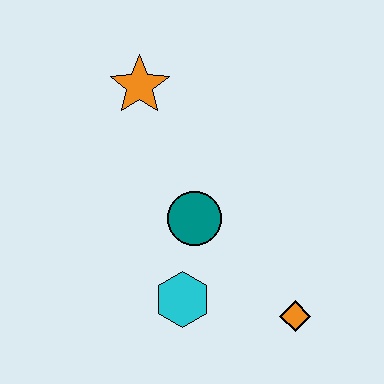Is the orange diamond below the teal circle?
Yes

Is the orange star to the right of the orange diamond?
No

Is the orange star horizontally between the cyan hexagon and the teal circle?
No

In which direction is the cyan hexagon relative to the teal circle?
The cyan hexagon is below the teal circle.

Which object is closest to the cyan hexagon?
The teal circle is closest to the cyan hexagon.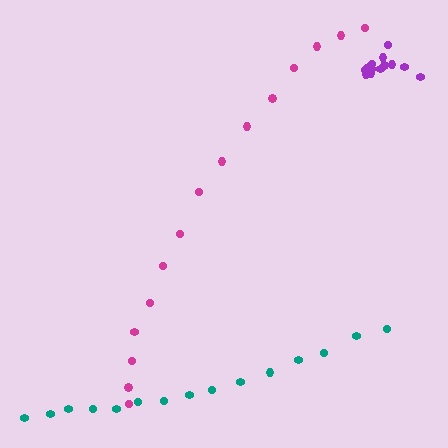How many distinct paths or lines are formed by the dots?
There are 3 distinct paths.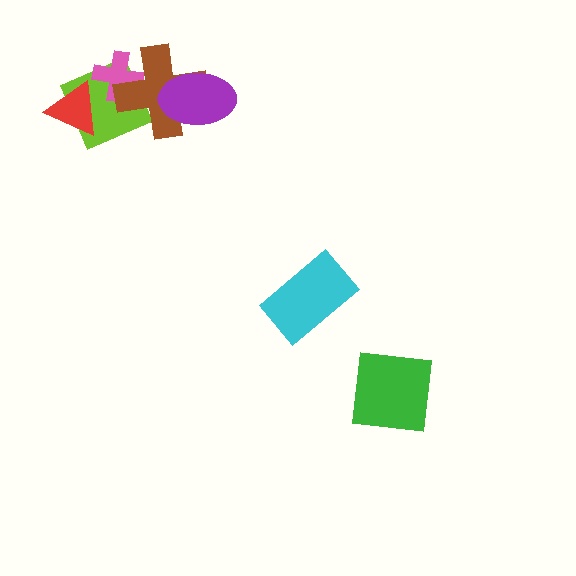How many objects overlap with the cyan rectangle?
0 objects overlap with the cyan rectangle.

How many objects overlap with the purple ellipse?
1 object overlaps with the purple ellipse.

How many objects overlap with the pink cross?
2 objects overlap with the pink cross.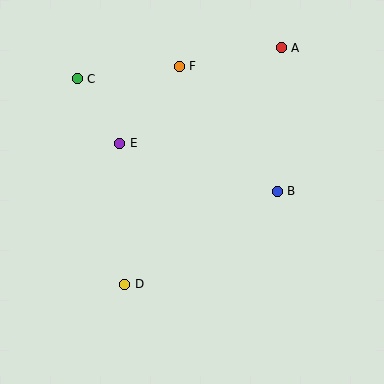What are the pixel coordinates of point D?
Point D is at (125, 284).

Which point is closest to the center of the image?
Point B at (277, 191) is closest to the center.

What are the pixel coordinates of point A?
Point A is at (281, 48).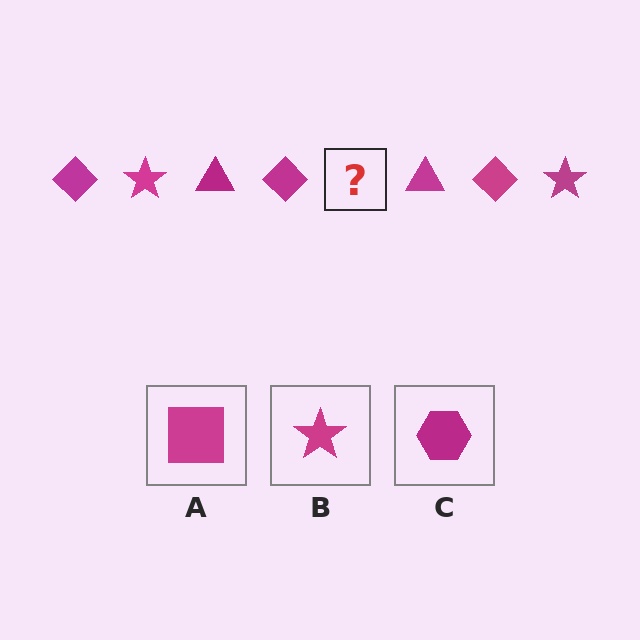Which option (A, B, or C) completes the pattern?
B.